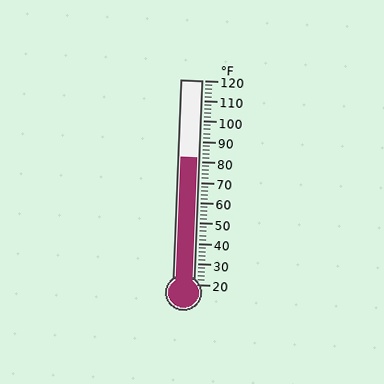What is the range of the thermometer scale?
The thermometer scale ranges from 20°F to 120°F.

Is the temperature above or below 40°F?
The temperature is above 40°F.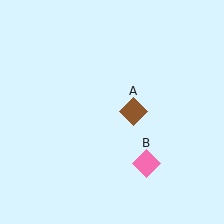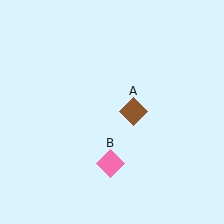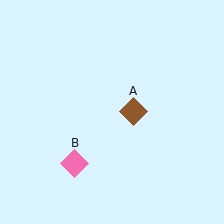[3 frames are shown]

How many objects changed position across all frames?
1 object changed position: pink diamond (object B).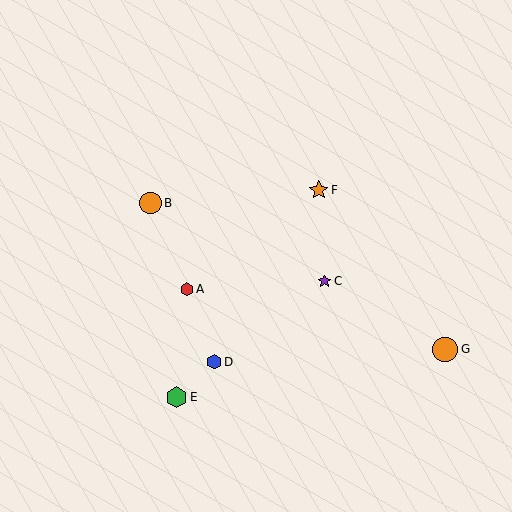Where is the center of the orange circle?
The center of the orange circle is at (445, 349).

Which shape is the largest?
The orange circle (labeled G) is the largest.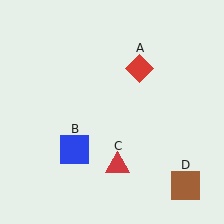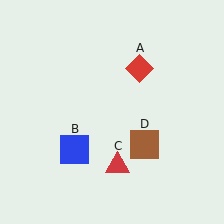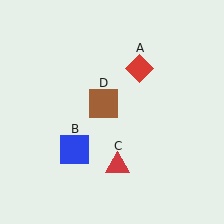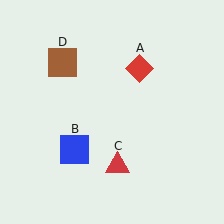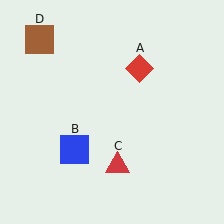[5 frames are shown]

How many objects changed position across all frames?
1 object changed position: brown square (object D).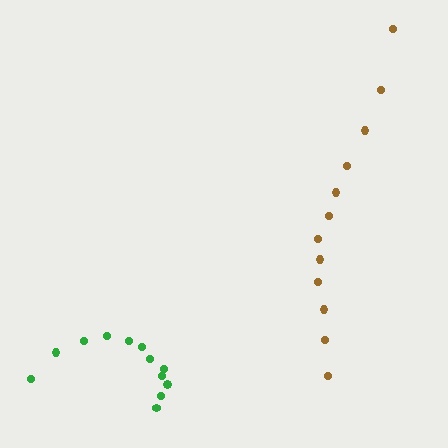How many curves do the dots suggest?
There are 2 distinct paths.